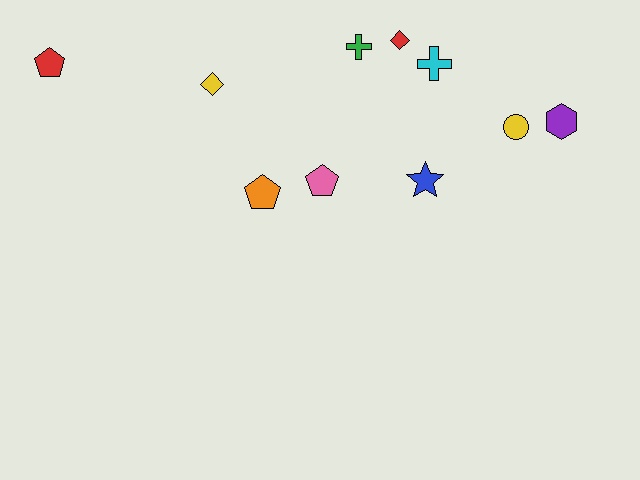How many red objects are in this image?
There are 2 red objects.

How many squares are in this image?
There are no squares.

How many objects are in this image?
There are 10 objects.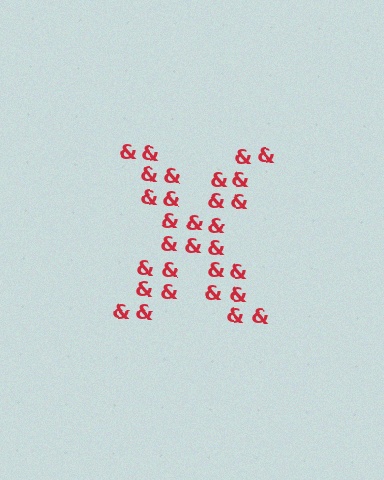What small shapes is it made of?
It is made of small ampersands.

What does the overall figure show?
The overall figure shows the letter X.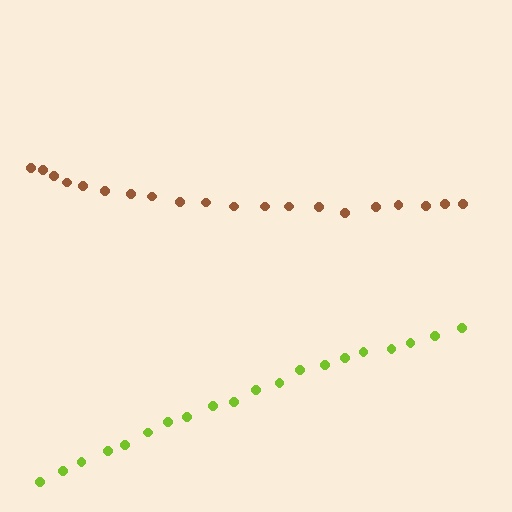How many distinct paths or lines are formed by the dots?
There are 2 distinct paths.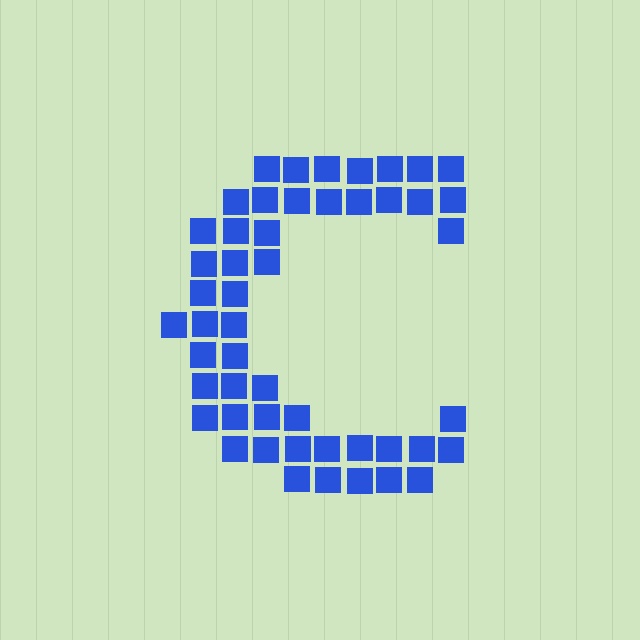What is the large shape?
The large shape is the letter C.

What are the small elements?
The small elements are squares.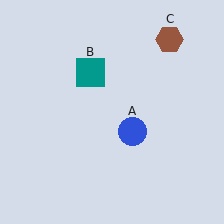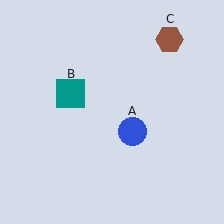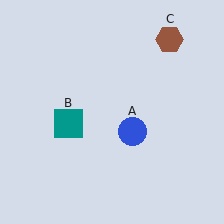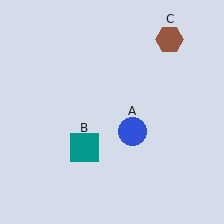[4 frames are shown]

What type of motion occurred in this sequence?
The teal square (object B) rotated counterclockwise around the center of the scene.